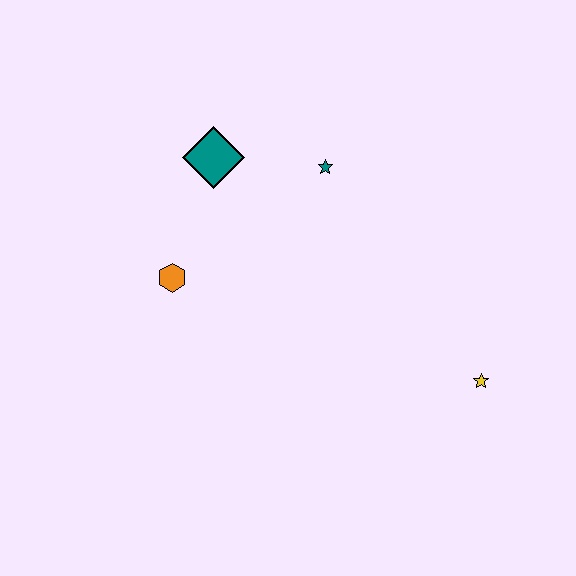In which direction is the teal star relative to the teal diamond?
The teal star is to the right of the teal diamond.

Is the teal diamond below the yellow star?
No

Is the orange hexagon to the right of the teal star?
No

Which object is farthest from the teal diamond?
The yellow star is farthest from the teal diamond.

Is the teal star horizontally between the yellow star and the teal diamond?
Yes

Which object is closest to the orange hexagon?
The teal diamond is closest to the orange hexagon.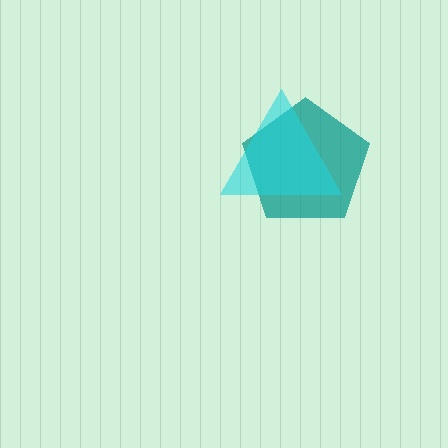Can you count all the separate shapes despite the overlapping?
Yes, there are 2 separate shapes.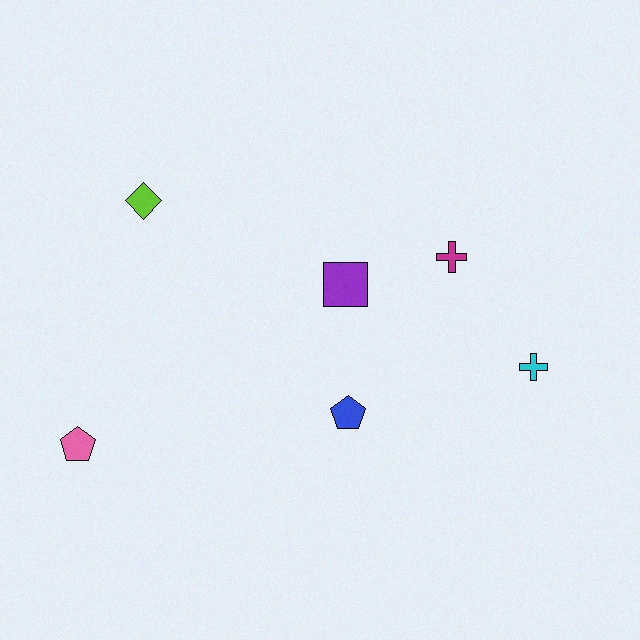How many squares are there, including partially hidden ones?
There is 1 square.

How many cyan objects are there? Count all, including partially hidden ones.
There is 1 cyan object.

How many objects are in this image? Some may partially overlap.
There are 6 objects.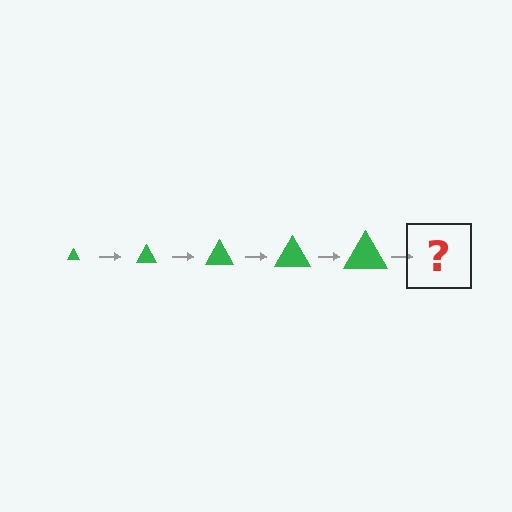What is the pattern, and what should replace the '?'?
The pattern is that the triangle gets progressively larger each step. The '?' should be a green triangle, larger than the previous one.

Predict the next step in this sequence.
The next step is a green triangle, larger than the previous one.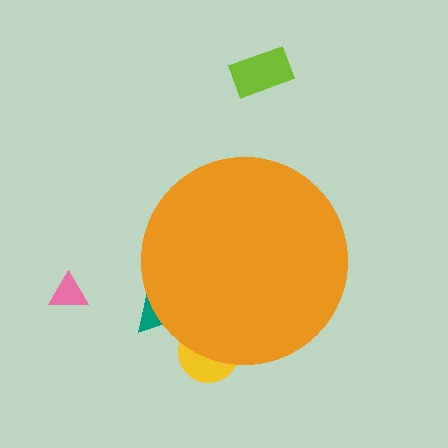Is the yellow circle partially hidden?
Yes, the yellow circle is partially hidden behind the orange circle.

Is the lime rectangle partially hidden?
No, the lime rectangle is fully visible.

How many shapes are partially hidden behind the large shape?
2 shapes are partially hidden.